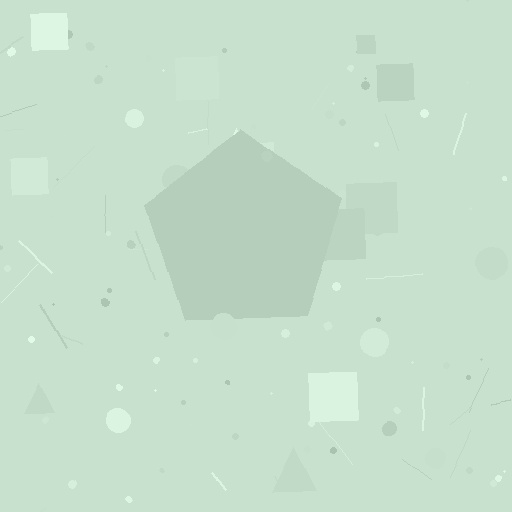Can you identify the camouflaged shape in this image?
The camouflaged shape is a pentagon.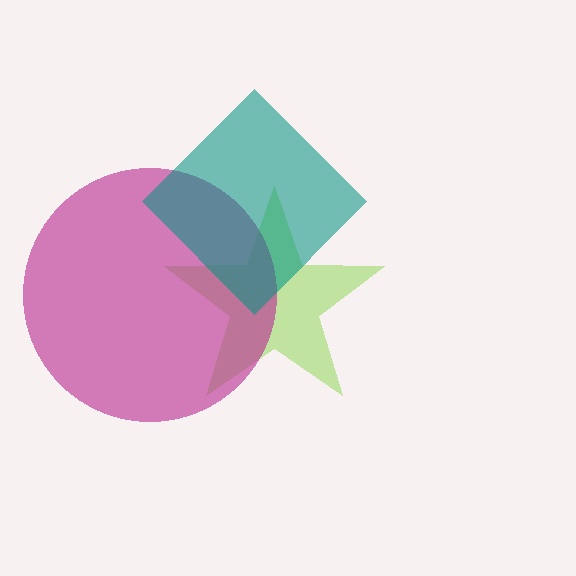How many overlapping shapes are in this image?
There are 3 overlapping shapes in the image.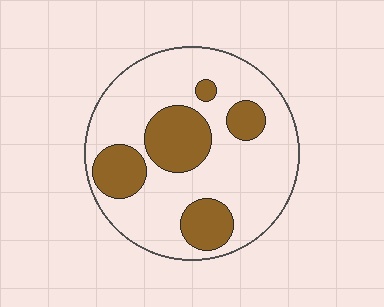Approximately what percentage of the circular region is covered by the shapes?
Approximately 25%.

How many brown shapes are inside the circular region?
5.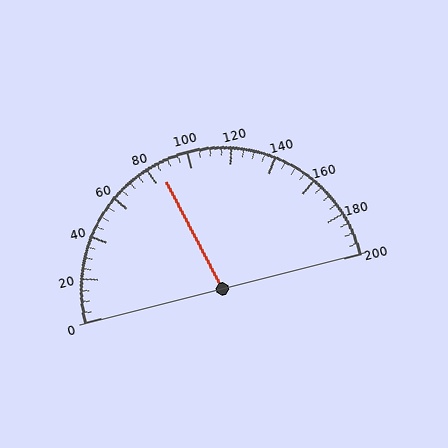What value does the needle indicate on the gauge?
The needle indicates approximately 85.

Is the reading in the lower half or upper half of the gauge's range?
The reading is in the lower half of the range (0 to 200).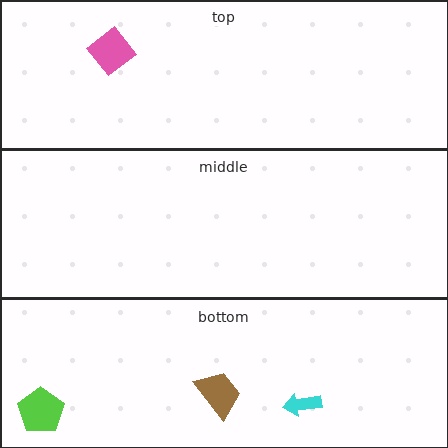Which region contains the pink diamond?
The top region.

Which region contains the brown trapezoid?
The bottom region.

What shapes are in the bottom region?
The cyan arrow, the lime pentagon, the brown trapezoid.